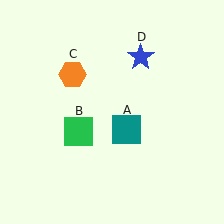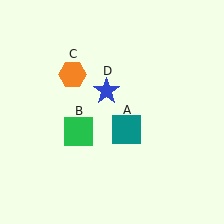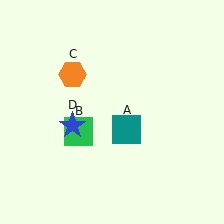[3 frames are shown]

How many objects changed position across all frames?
1 object changed position: blue star (object D).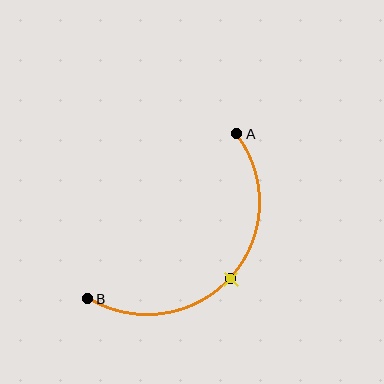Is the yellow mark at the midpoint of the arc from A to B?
Yes. The yellow mark lies on the arc at equal arc-length from both A and B — it is the arc midpoint.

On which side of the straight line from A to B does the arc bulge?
The arc bulges below and to the right of the straight line connecting A and B.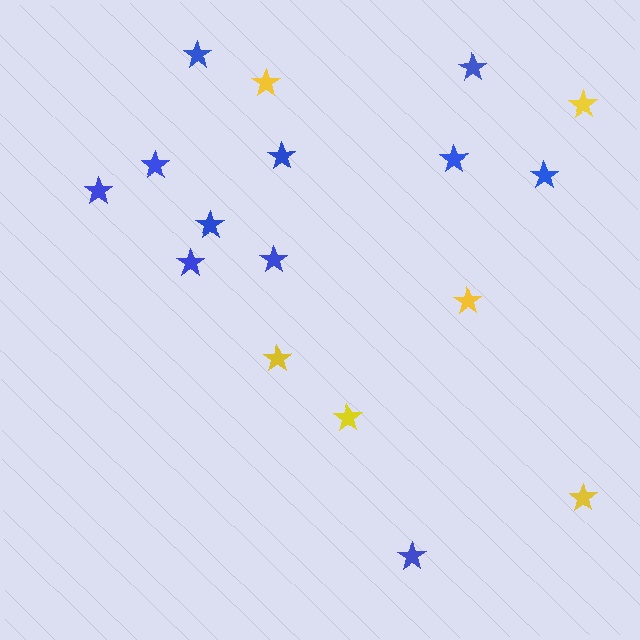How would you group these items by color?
There are 2 groups: one group of yellow stars (6) and one group of blue stars (11).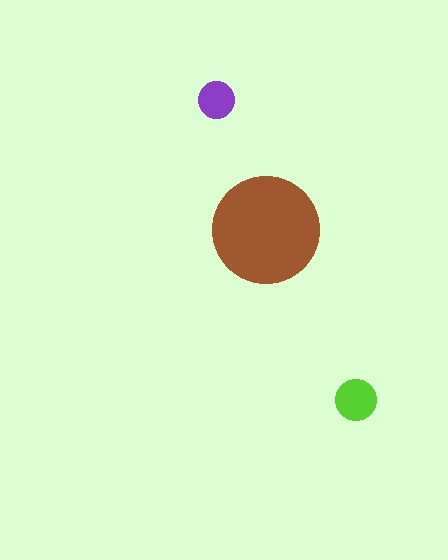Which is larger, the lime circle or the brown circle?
The brown one.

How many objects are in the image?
There are 3 objects in the image.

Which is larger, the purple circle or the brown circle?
The brown one.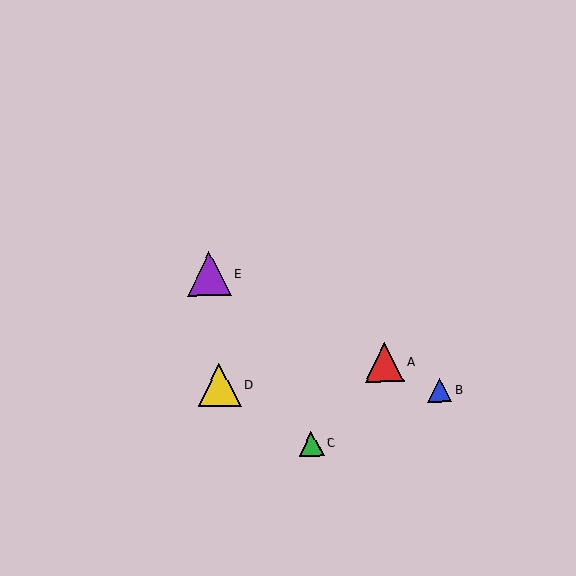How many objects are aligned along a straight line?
3 objects (A, B, E) are aligned along a straight line.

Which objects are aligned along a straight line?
Objects A, B, E are aligned along a straight line.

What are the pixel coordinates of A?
Object A is at (384, 362).